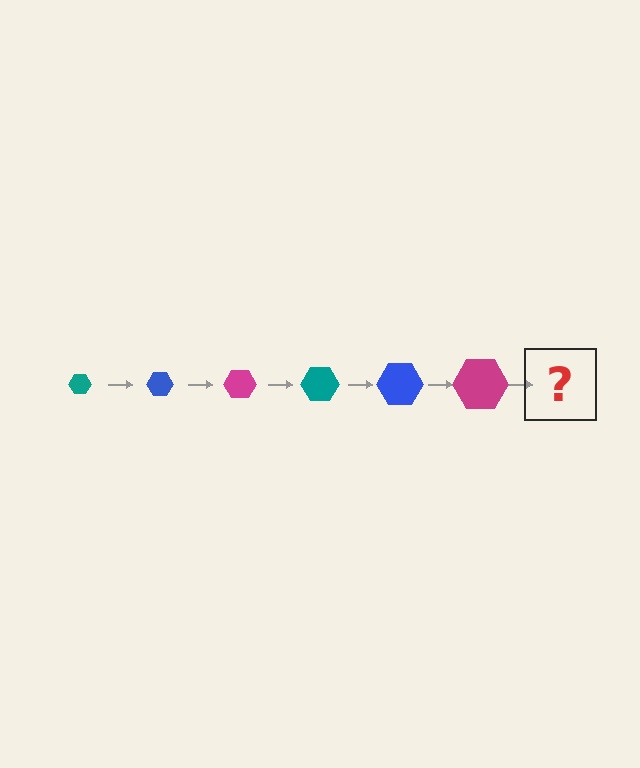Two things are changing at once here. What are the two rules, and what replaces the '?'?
The two rules are that the hexagon grows larger each step and the color cycles through teal, blue, and magenta. The '?' should be a teal hexagon, larger than the previous one.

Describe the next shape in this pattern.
It should be a teal hexagon, larger than the previous one.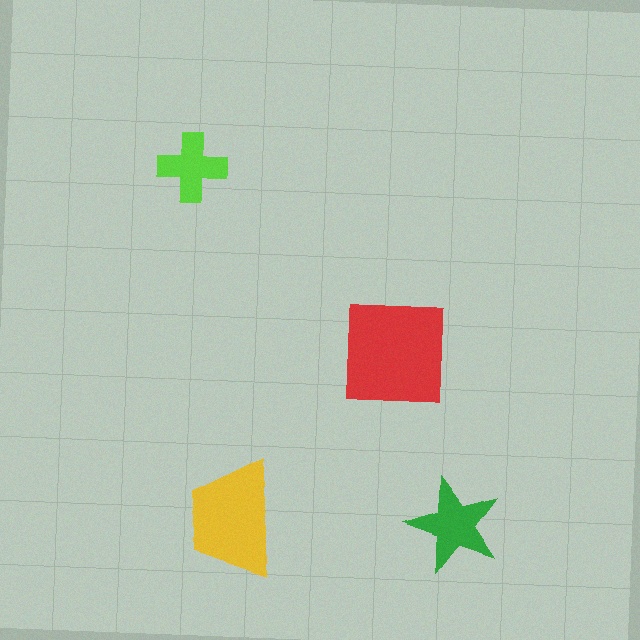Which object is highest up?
The lime cross is topmost.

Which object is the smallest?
The lime cross.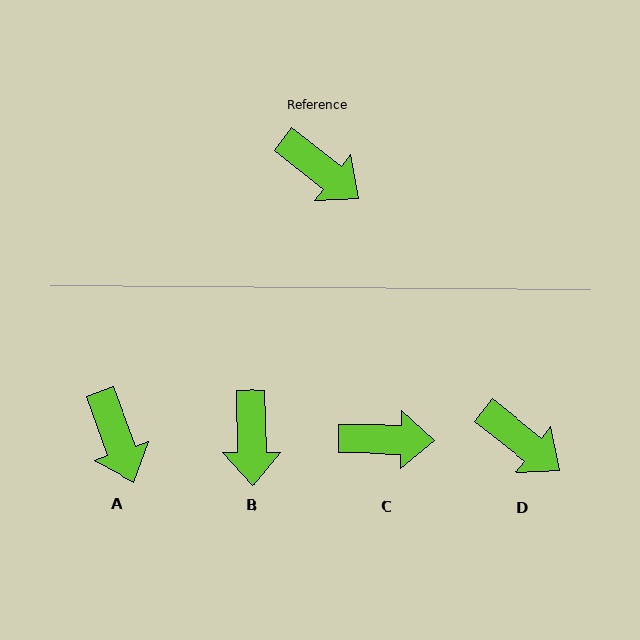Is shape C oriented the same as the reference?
No, it is off by about 38 degrees.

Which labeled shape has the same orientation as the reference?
D.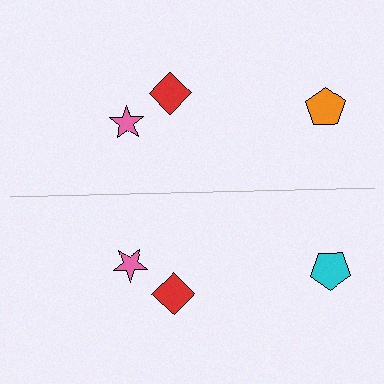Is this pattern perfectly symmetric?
No, the pattern is not perfectly symmetric. The cyan pentagon on the bottom side breaks the symmetry — its mirror counterpart is orange.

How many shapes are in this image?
There are 6 shapes in this image.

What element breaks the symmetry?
The cyan pentagon on the bottom side breaks the symmetry — its mirror counterpart is orange.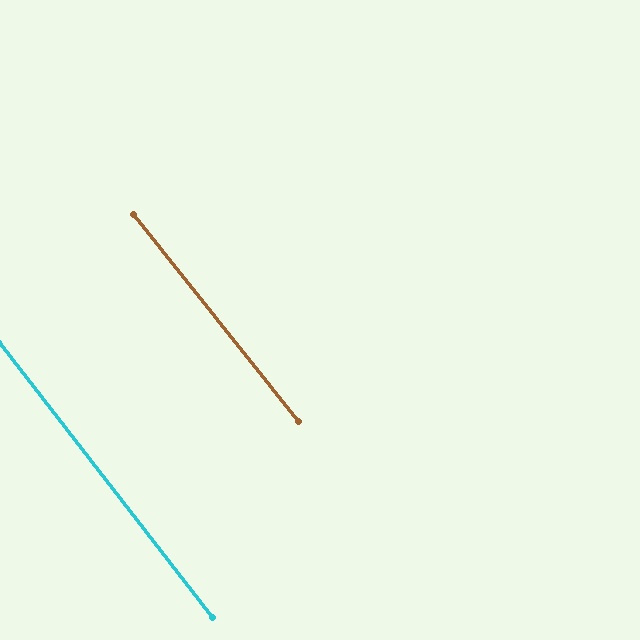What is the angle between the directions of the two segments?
Approximately 1 degree.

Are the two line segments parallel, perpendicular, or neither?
Parallel — their directions differ by only 0.7°.